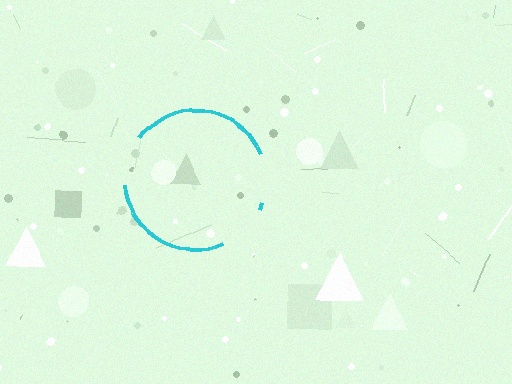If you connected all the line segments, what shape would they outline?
They would outline a circle.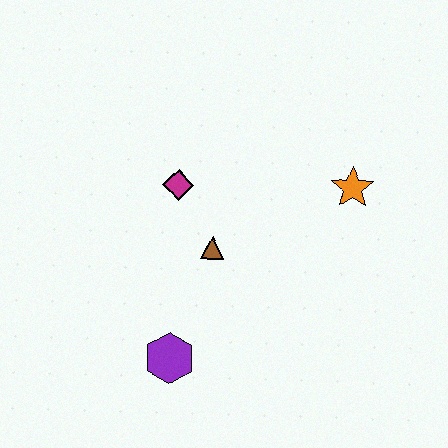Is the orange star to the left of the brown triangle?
No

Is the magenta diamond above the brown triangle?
Yes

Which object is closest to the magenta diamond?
The brown triangle is closest to the magenta diamond.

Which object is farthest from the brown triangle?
The orange star is farthest from the brown triangle.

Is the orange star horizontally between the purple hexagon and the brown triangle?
No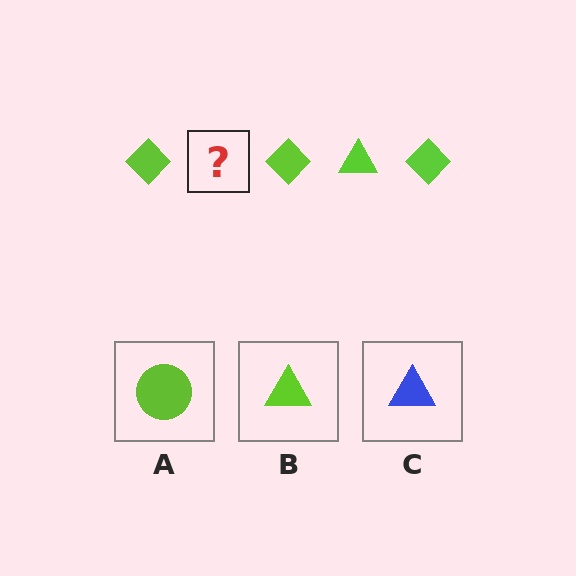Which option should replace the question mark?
Option B.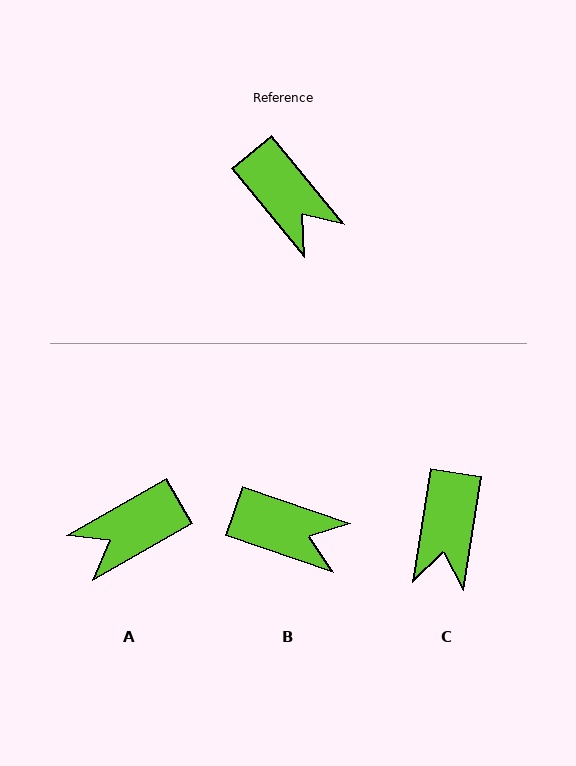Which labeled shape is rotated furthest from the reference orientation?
A, about 100 degrees away.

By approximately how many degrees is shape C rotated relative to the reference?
Approximately 49 degrees clockwise.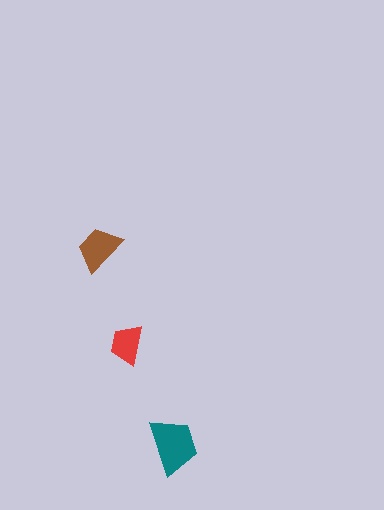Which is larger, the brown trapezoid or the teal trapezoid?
The teal one.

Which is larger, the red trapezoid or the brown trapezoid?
The brown one.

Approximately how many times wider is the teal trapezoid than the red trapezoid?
About 1.5 times wider.